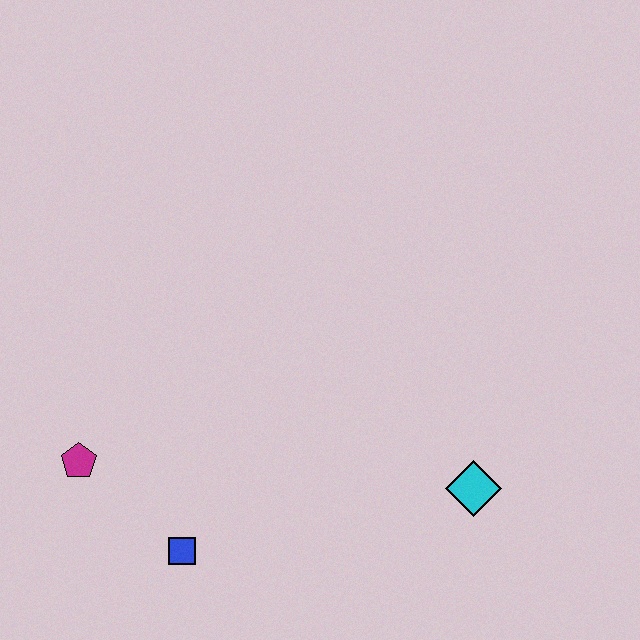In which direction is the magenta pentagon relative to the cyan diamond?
The magenta pentagon is to the left of the cyan diamond.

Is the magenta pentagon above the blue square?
Yes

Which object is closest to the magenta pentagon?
The blue square is closest to the magenta pentagon.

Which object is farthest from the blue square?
The cyan diamond is farthest from the blue square.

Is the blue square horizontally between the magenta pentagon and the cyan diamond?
Yes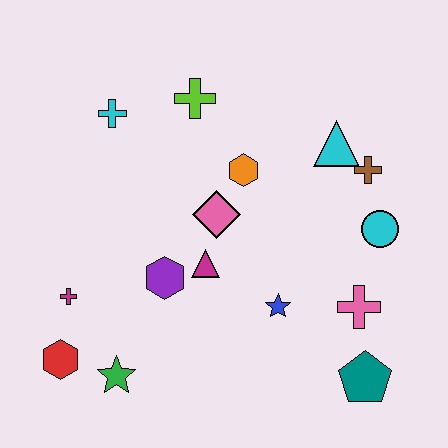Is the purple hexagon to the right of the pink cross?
No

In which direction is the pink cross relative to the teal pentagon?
The pink cross is above the teal pentagon.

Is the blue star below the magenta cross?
Yes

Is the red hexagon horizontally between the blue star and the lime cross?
No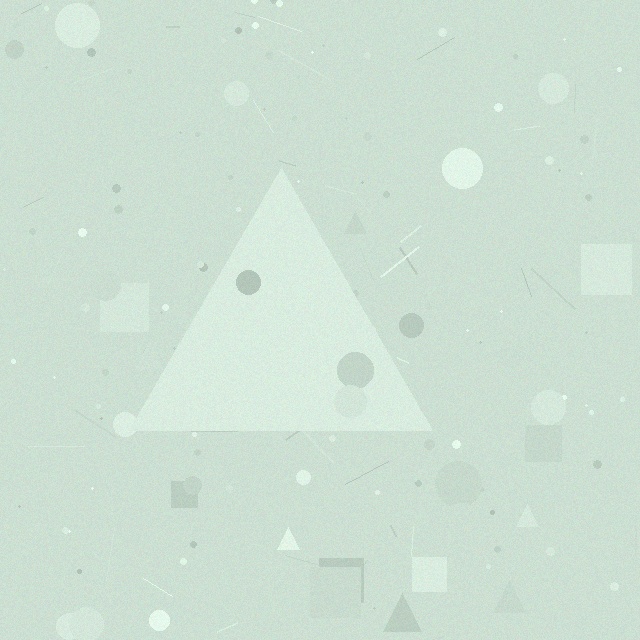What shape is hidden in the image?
A triangle is hidden in the image.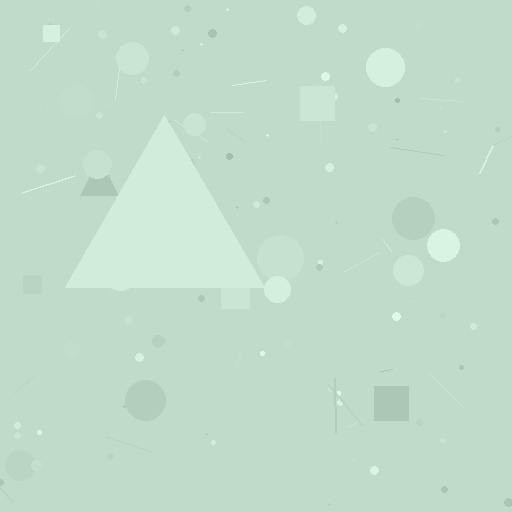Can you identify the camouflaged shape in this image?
The camouflaged shape is a triangle.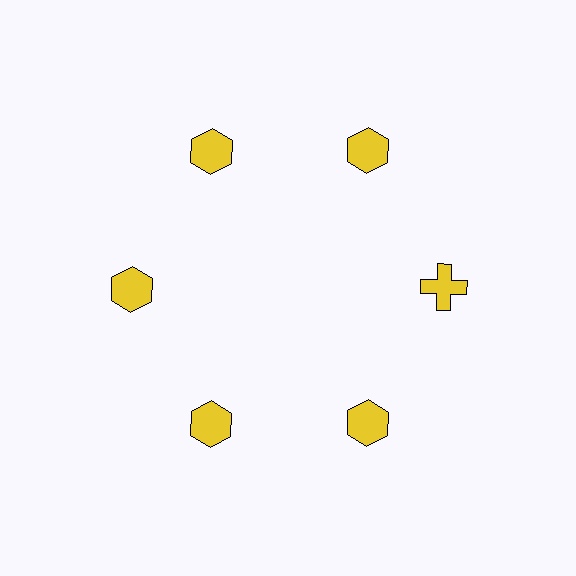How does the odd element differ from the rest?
It has a different shape: cross instead of hexagon.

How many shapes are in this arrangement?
There are 6 shapes arranged in a ring pattern.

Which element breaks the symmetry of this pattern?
The yellow cross at roughly the 3 o'clock position breaks the symmetry. All other shapes are yellow hexagons.